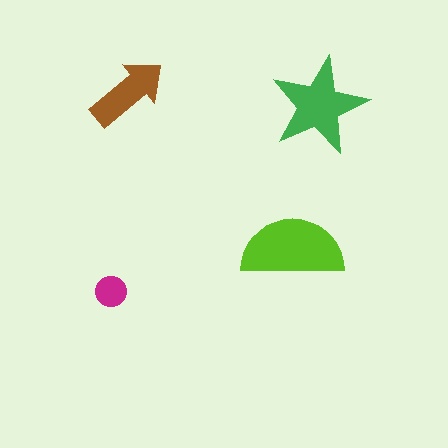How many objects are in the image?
There are 4 objects in the image.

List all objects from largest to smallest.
The lime semicircle, the green star, the brown arrow, the magenta circle.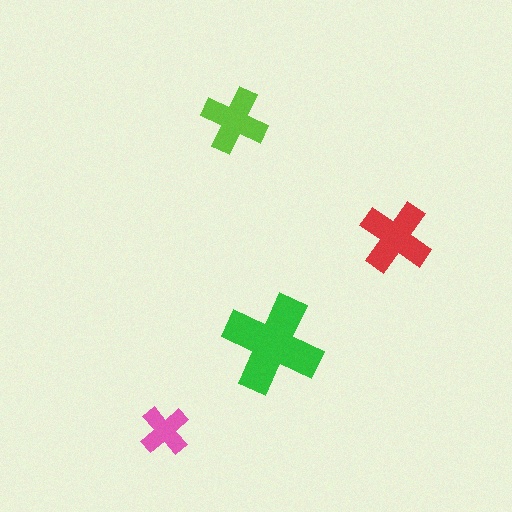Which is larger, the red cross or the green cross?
The green one.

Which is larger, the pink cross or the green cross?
The green one.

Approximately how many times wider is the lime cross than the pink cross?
About 1.5 times wider.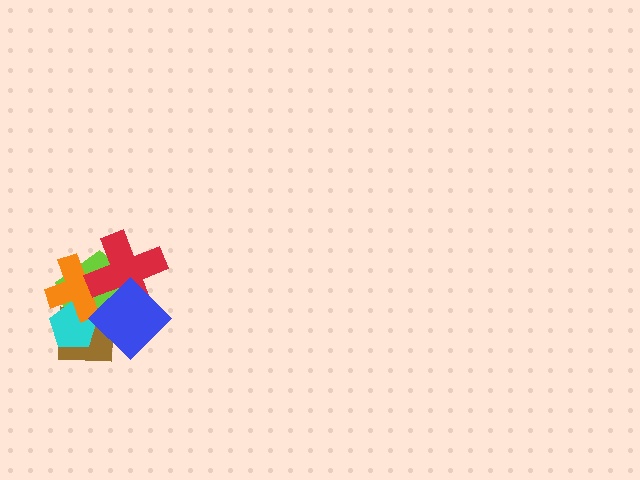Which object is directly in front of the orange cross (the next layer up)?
The red cross is directly in front of the orange cross.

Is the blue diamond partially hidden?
No, no other shape covers it.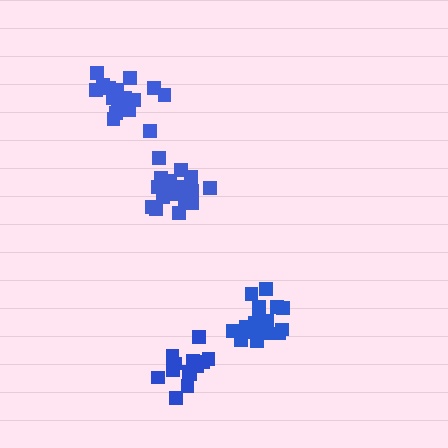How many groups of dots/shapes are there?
There are 4 groups.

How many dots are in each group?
Group 1: 14 dots, Group 2: 19 dots, Group 3: 18 dots, Group 4: 17 dots (68 total).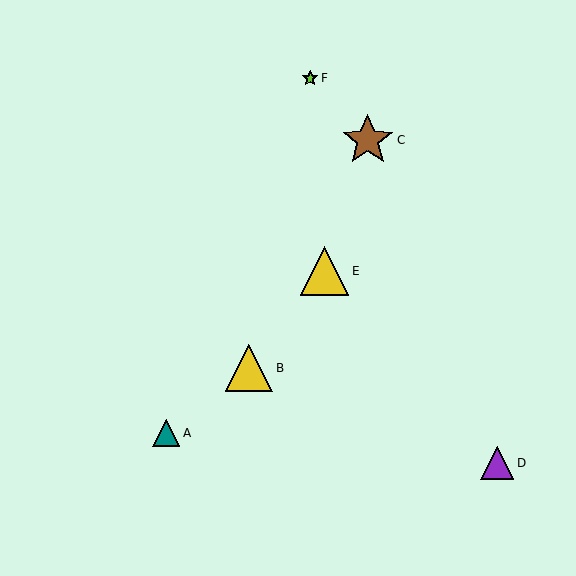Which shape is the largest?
The brown star (labeled C) is the largest.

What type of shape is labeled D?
Shape D is a purple triangle.